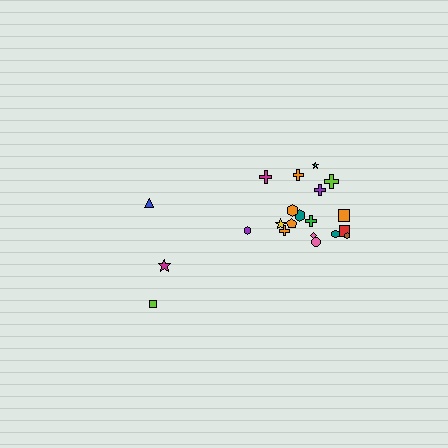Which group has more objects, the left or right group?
The right group.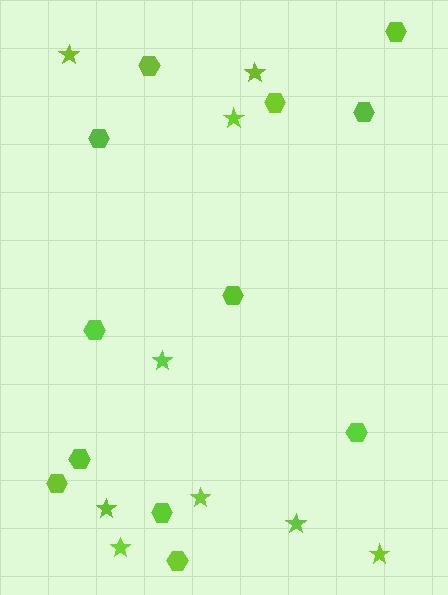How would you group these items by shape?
There are 2 groups: one group of hexagons (12) and one group of stars (9).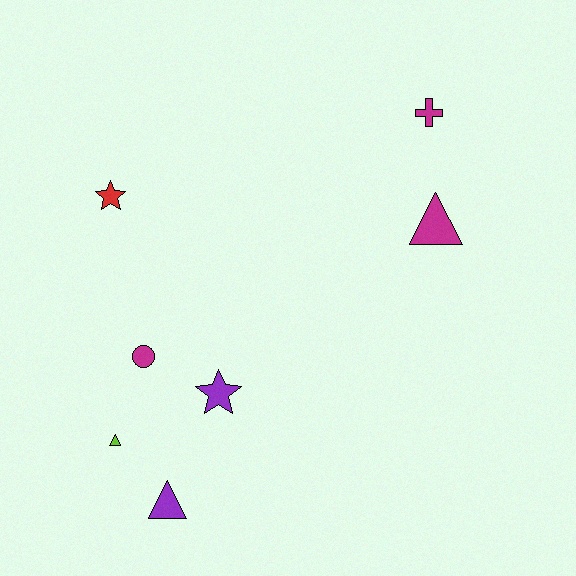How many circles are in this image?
There is 1 circle.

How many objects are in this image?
There are 7 objects.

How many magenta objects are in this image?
There are 3 magenta objects.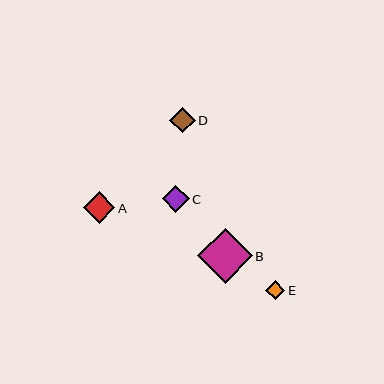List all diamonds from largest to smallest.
From largest to smallest: B, A, C, D, E.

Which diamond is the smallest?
Diamond E is the smallest with a size of approximately 19 pixels.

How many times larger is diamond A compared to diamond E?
Diamond A is approximately 1.7 times the size of diamond E.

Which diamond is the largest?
Diamond B is the largest with a size of approximately 55 pixels.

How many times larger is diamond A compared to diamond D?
Diamond A is approximately 1.2 times the size of diamond D.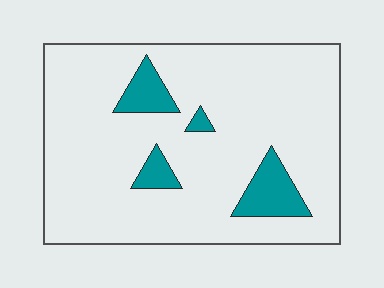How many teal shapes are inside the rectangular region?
4.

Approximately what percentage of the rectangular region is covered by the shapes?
Approximately 10%.